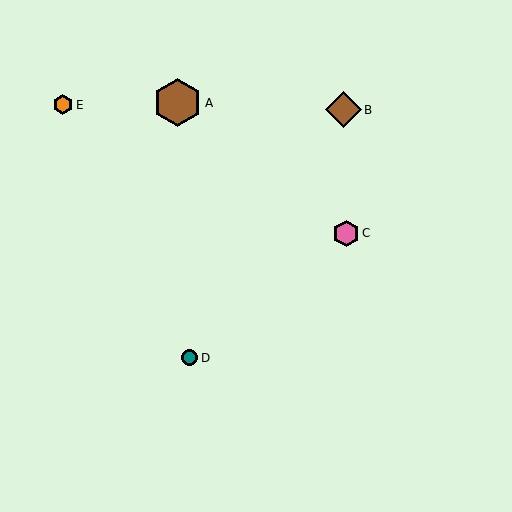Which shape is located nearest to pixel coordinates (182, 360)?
The teal circle (labeled D) at (190, 358) is nearest to that location.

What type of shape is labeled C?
Shape C is a pink hexagon.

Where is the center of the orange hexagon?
The center of the orange hexagon is at (63, 105).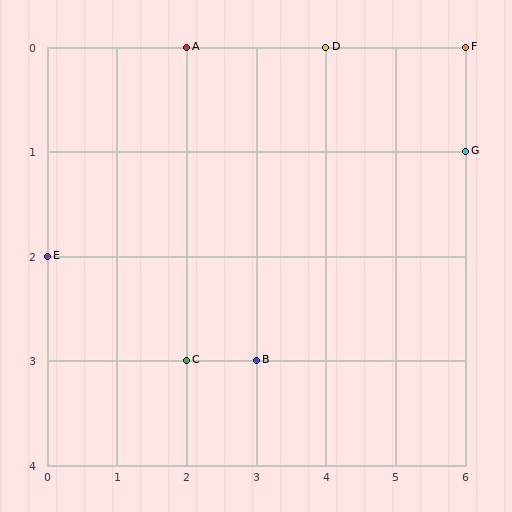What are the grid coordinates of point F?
Point F is at grid coordinates (6, 0).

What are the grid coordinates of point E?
Point E is at grid coordinates (0, 2).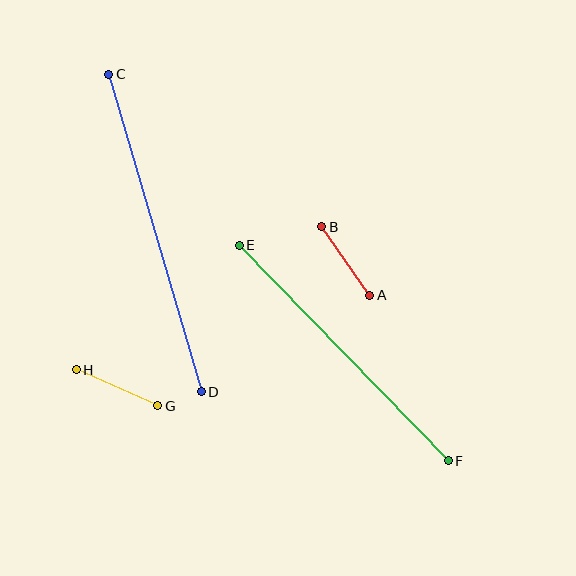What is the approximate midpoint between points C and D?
The midpoint is at approximately (155, 233) pixels.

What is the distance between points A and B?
The distance is approximately 84 pixels.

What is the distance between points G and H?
The distance is approximately 89 pixels.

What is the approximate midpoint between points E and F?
The midpoint is at approximately (344, 353) pixels.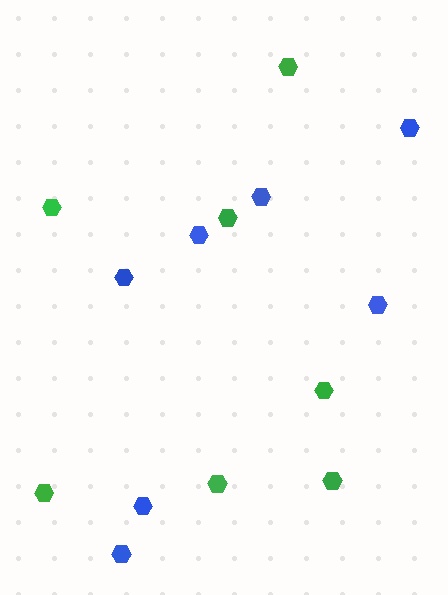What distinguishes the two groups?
There are 2 groups: one group of green hexagons (7) and one group of blue hexagons (7).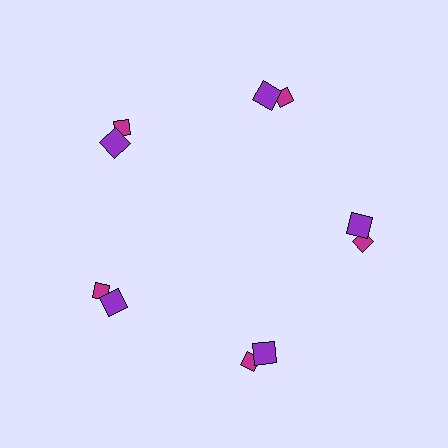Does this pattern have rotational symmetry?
Yes, this pattern has 5-fold rotational symmetry. It looks the same after rotating 72 degrees around the center.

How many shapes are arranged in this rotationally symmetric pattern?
There are 10 shapes, arranged in 5 groups of 2.